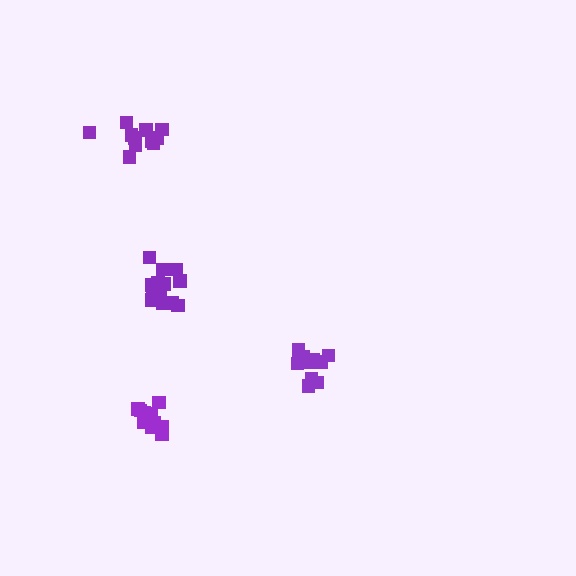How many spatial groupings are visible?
There are 4 spatial groupings.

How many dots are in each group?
Group 1: 13 dots, Group 2: 12 dots, Group 3: 11 dots, Group 4: 14 dots (50 total).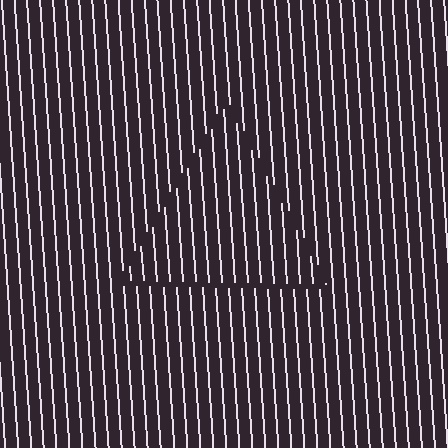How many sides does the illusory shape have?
3 sides — the line-ends trace a triangle.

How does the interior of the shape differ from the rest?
The interior of the shape contains the same grating, shifted by half a period — the contour is defined by the phase discontinuity where line-ends from the inner and outer gratings abut.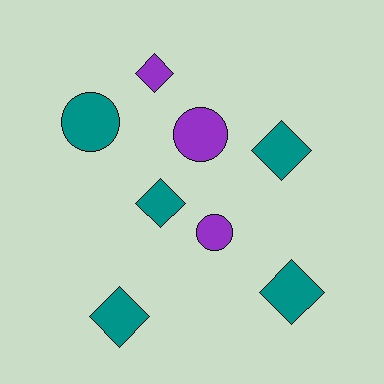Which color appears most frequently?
Teal, with 5 objects.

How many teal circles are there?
There is 1 teal circle.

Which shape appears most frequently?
Diamond, with 5 objects.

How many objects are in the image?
There are 8 objects.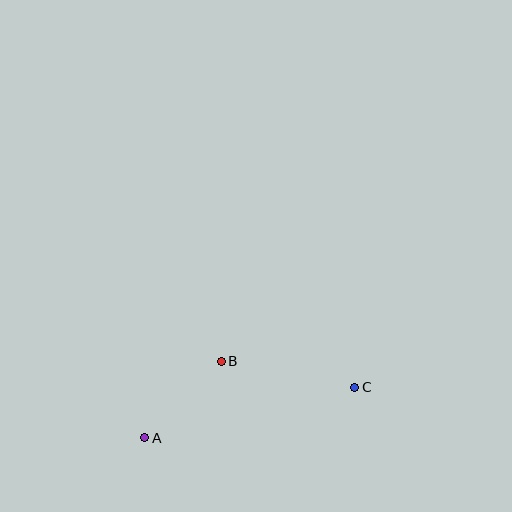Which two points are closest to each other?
Points A and B are closest to each other.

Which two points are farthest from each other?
Points A and C are farthest from each other.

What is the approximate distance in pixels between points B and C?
The distance between B and C is approximately 136 pixels.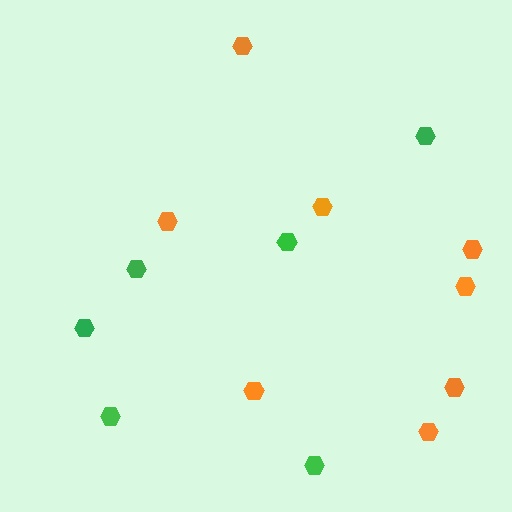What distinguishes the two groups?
There are 2 groups: one group of orange hexagons (8) and one group of green hexagons (6).